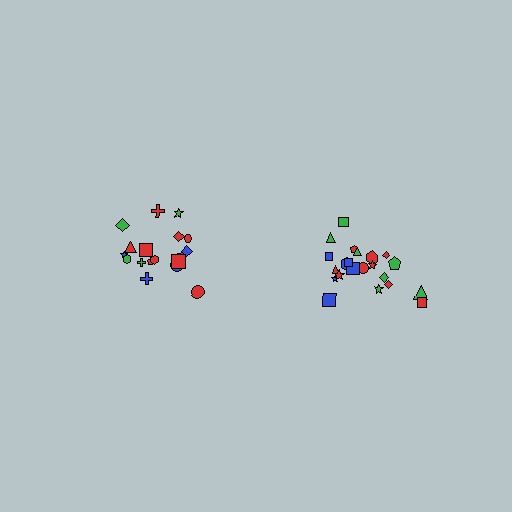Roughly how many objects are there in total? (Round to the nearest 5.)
Roughly 40 objects in total.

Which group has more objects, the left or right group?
The right group.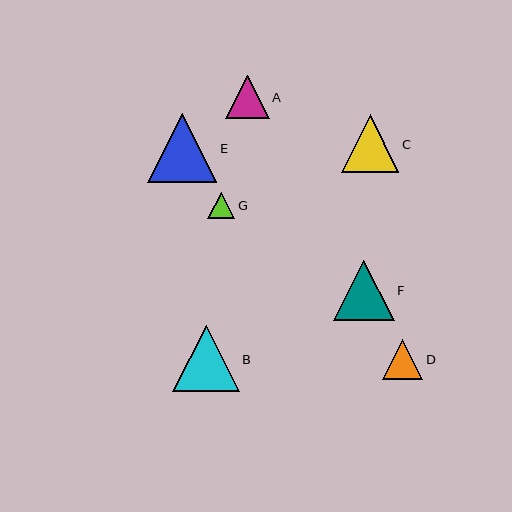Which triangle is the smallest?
Triangle G is the smallest with a size of approximately 27 pixels.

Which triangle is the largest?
Triangle E is the largest with a size of approximately 69 pixels.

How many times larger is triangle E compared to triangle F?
Triangle E is approximately 1.1 times the size of triangle F.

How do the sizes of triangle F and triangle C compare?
Triangle F and triangle C are approximately the same size.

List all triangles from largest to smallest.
From largest to smallest: E, B, F, C, A, D, G.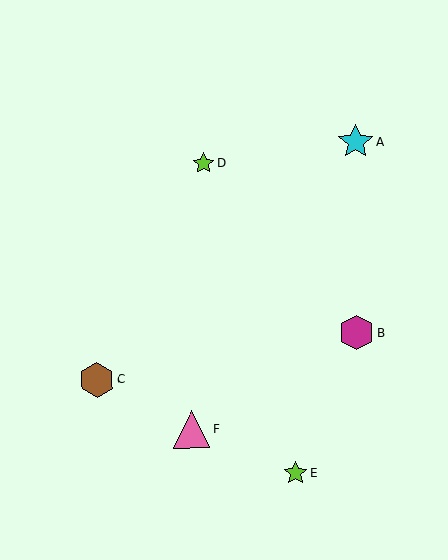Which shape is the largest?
The pink triangle (labeled F) is the largest.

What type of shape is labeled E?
Shape E is a lime star.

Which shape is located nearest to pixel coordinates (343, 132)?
The cyan star (labeled A) at (356, 142) is nearest to that location.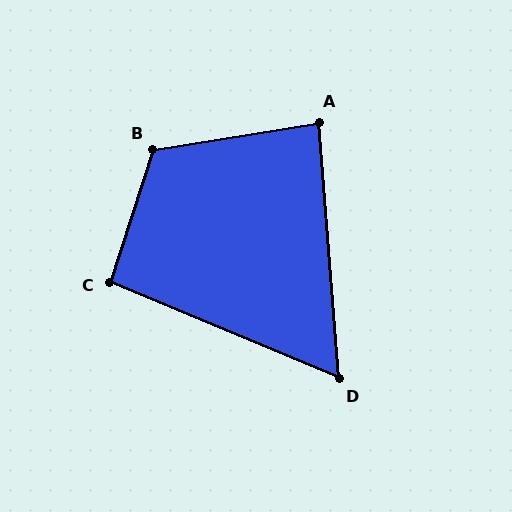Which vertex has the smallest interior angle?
D, at approximately 63 degrees.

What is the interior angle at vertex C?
Approximately 95 degrees (approximately right).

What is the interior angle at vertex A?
Approximately 85 degrees (approximately right).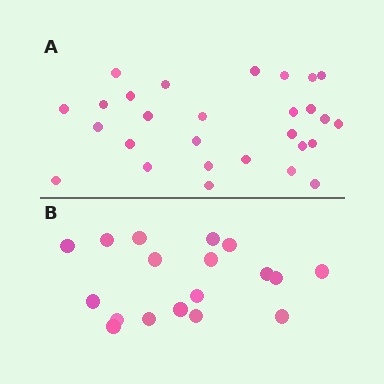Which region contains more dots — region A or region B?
Region A (the top region) has more dots.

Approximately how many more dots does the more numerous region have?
Region A has roughly 10 or so more dots than region B.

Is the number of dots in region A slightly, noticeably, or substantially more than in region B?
Region A has substantially more. The ratio is roughly 1.6 to 1.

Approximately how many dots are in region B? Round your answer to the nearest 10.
About 20 dots. (The exact count is 18, which rounds to 20.)